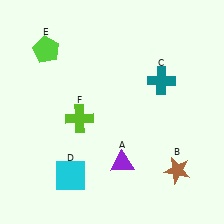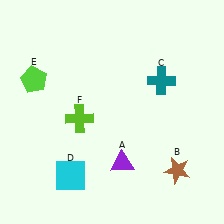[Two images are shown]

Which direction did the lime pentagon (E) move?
The lime pentagon (E) moved down.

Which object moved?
The lime pentagon (E) moved down.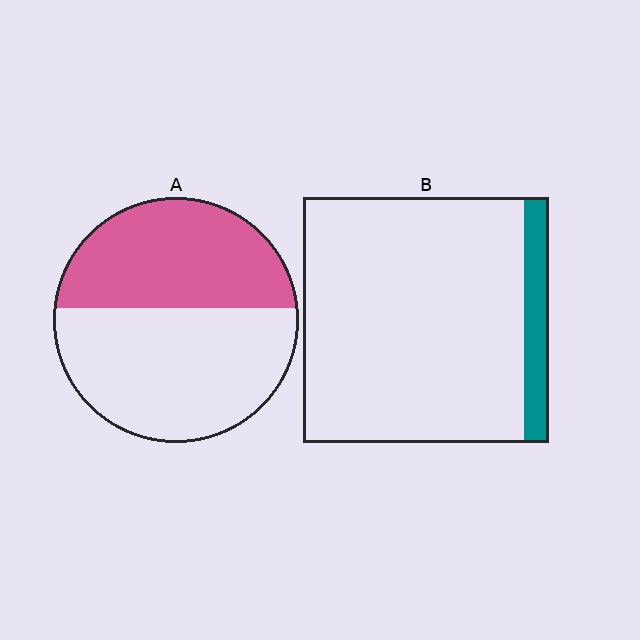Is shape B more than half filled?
No.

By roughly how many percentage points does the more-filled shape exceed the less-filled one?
By roughly 35 percentage points (A over B).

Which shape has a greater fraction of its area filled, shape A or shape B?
Shape A.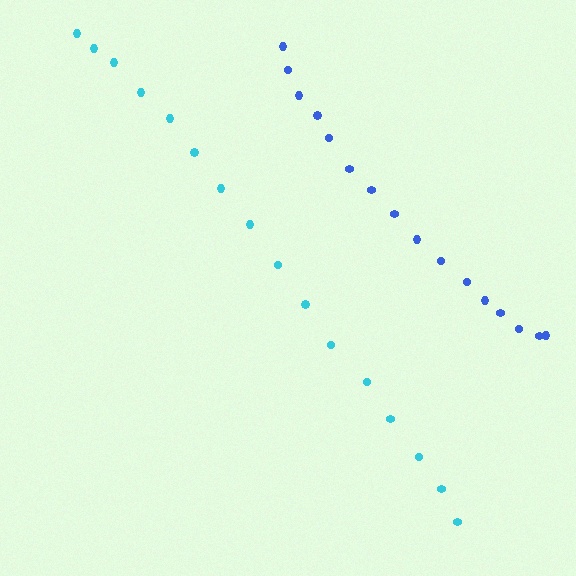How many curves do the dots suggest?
There are 2 distinct paths.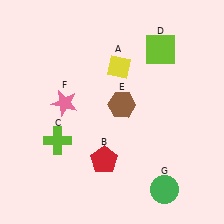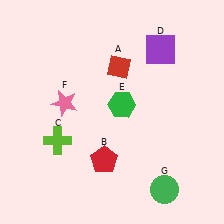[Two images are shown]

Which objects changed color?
A changed from yellow to red. D changed from lime to purple. E changed from brown to green.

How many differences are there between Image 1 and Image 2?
There are 3 differences between the two images.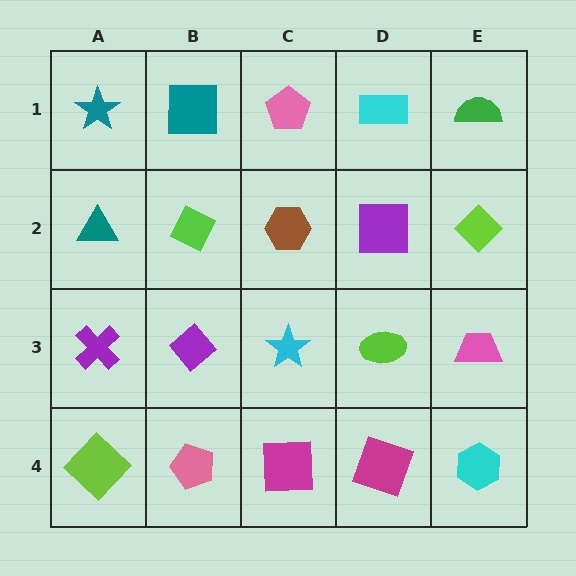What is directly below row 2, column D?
A lime ellipse.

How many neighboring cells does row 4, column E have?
2.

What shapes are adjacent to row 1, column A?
A teal triangle (row 2, column A), a teal square (row 1, column B).